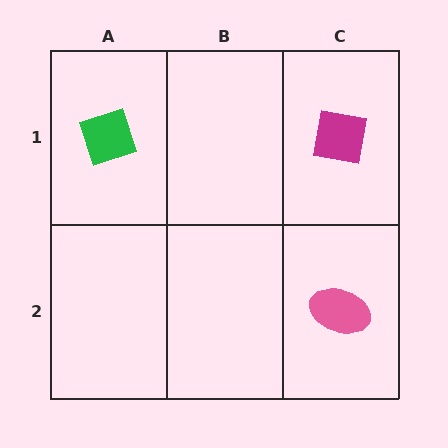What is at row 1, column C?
A magenta square.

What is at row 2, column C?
A pink ellipse.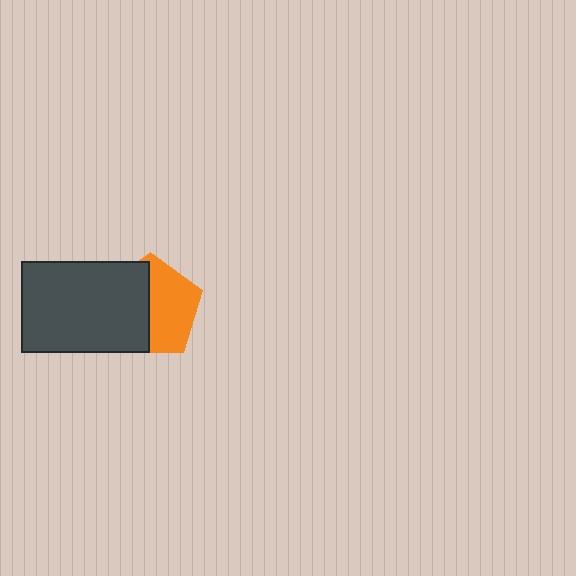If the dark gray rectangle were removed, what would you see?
You would see the complete orange pentagon.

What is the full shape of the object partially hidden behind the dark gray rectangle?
The partially hidden object is an orange pentagon.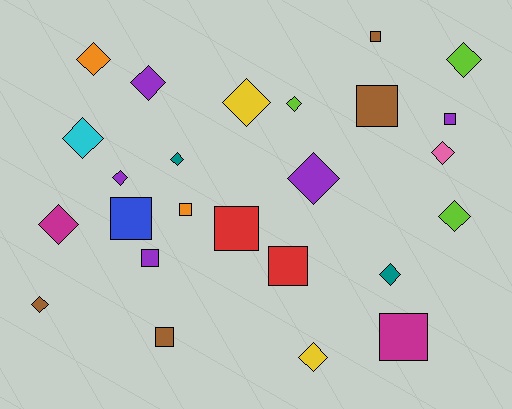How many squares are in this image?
There are 10 squares.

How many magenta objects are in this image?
There are 2 magenta objects.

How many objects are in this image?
There are 25 objects.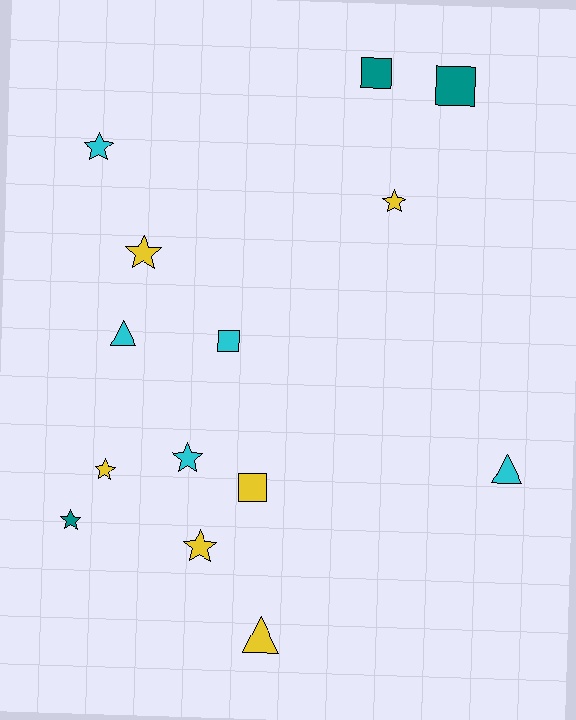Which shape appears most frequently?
Star, with 7 objects.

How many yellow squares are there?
There is 1 yellow square.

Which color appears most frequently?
Yellow, with 6 objects.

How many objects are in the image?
There are 14 objects.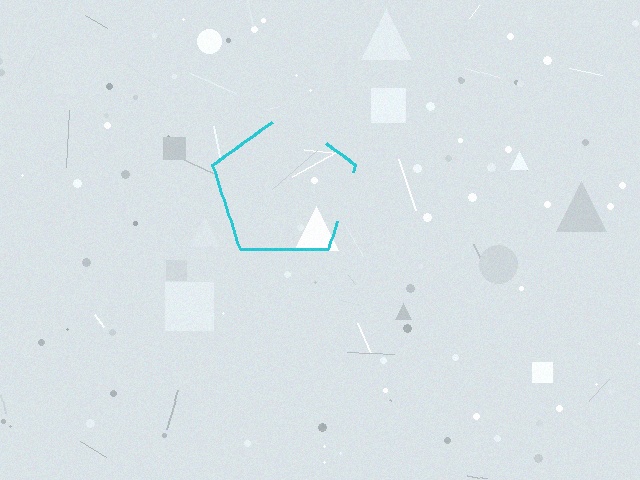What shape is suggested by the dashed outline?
The dashed outline suggests a pentagon.